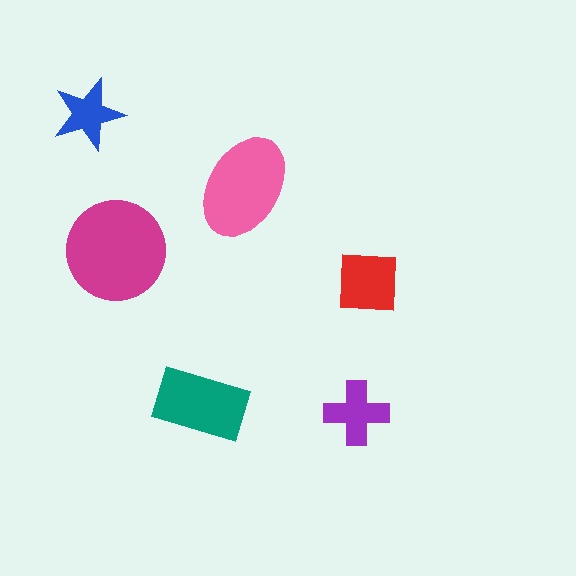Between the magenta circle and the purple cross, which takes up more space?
The magenta circle.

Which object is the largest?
The magenta circle.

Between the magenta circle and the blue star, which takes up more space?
The magenta circle.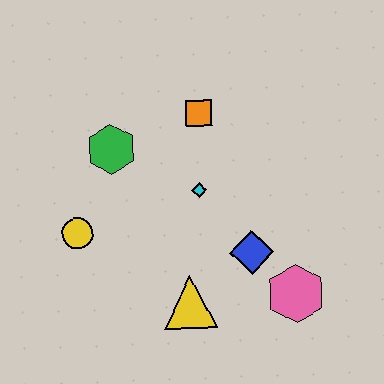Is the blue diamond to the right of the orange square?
Yes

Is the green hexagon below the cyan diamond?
No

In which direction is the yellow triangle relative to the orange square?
The yellow triangle is below the orange square.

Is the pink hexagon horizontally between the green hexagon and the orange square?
No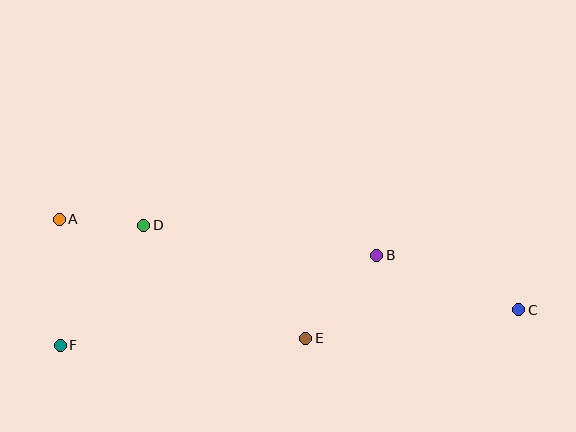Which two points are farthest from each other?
Points A and C are farthest from each other.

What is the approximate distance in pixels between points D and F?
The distance between D and F is approximately 146 pixels.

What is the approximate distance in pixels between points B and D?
The distance between B and D is approximately 235 pixels.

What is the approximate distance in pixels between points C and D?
The distance between C and D is approximately 384 pixels.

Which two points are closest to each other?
Points A and D are closest to each other.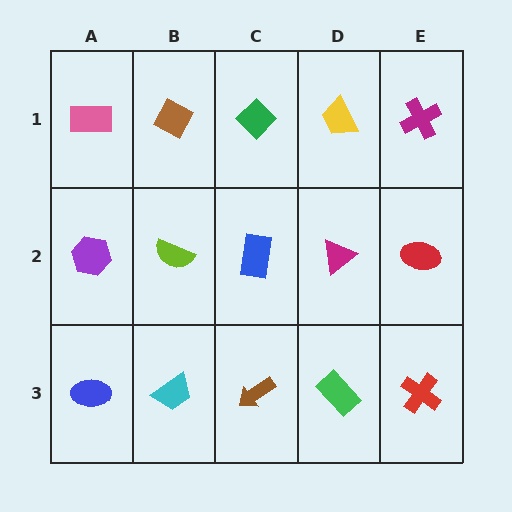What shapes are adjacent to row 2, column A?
A pink rectangle (row 1, column A), a blue ellipse (row 3, column A), a lime semicircle (row 2, column B).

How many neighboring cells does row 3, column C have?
3.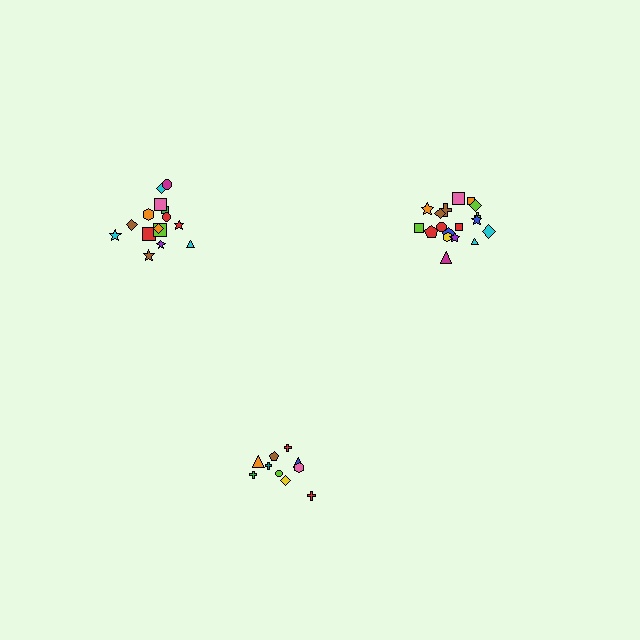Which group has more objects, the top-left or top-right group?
The top-right group.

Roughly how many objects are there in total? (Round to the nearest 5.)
Roughly 45 objects in total.